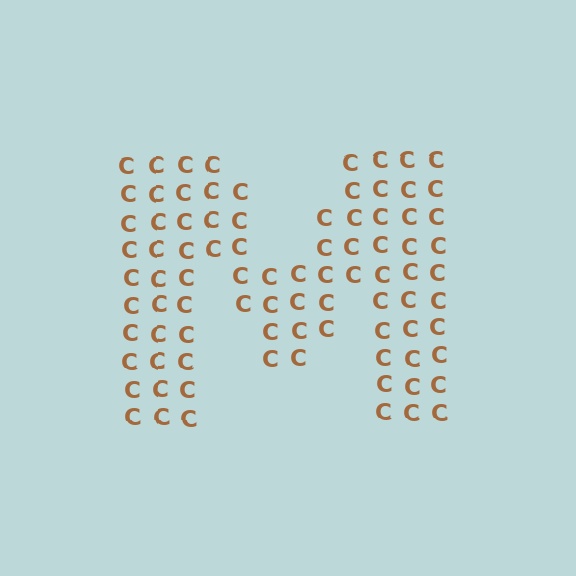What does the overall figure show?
The overall figure shows the letter M.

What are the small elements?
The small elements are letter C's.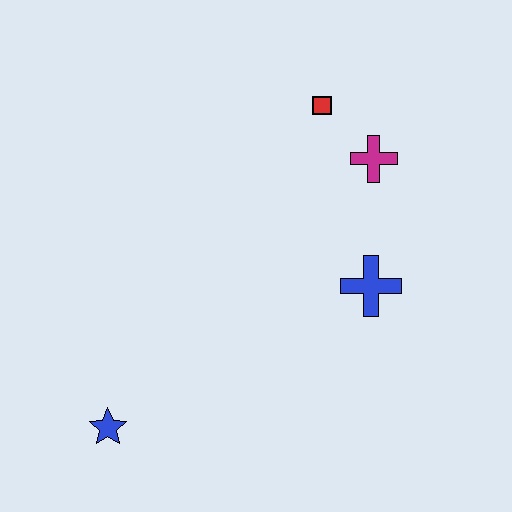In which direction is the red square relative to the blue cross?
The red square is above the blue cross.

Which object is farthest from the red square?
The blue star is farthest from the red square.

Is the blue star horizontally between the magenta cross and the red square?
No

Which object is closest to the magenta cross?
The red square is closest to the magenta cross.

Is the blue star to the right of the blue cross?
No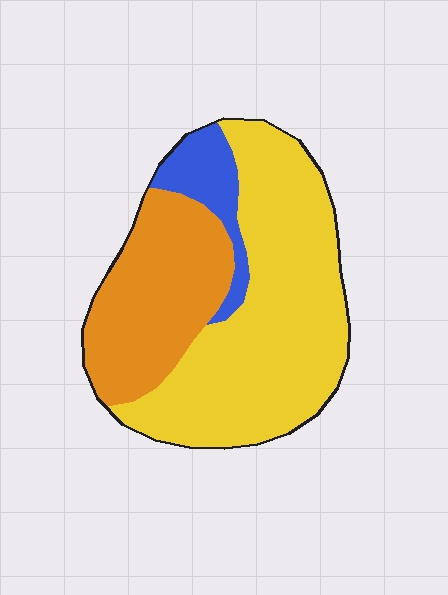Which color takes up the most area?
Yellow, at roughly 60%.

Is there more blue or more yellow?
Yellow.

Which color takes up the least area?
Blue, at roughly 10%.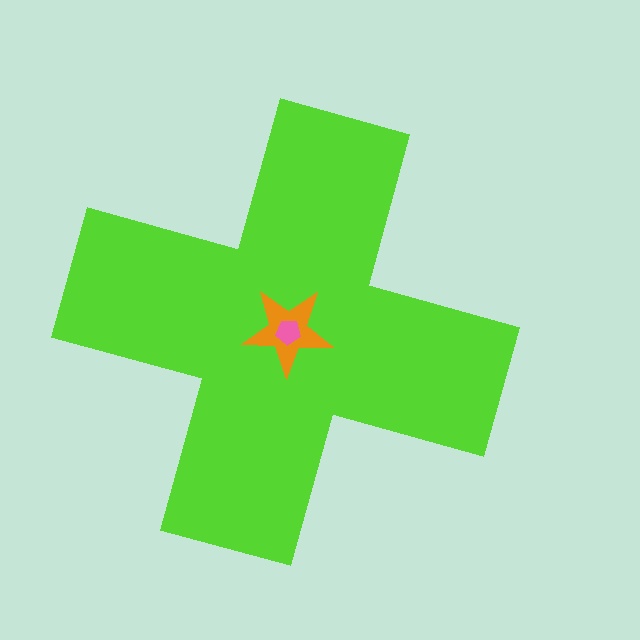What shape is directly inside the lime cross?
The orange star.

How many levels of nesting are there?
3.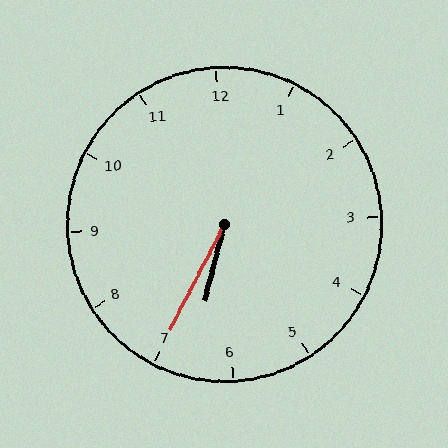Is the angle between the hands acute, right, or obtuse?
It is acute.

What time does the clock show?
6:35.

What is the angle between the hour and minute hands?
Approximately 12 degrees.